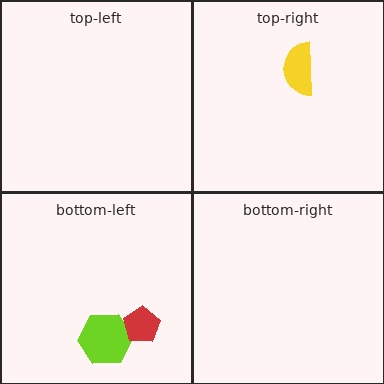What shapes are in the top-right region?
The yellow semicircle.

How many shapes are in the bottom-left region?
2.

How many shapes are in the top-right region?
1.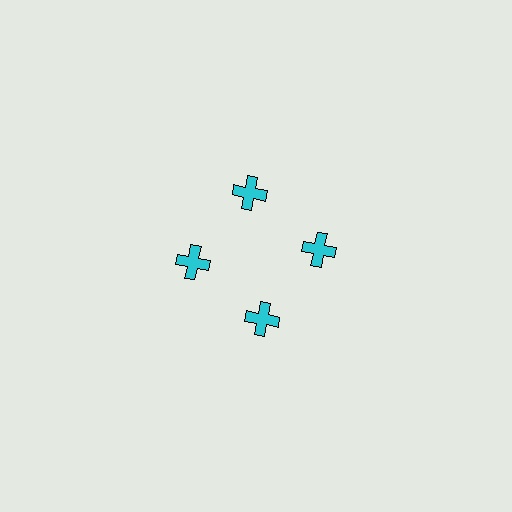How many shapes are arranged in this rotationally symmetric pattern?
There are 4 shapes, arranged in 4 groups of 1.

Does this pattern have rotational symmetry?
Yes, this pattern has 4-fold rotational symmetry. It looks the same after rotating 90 degrees around the center.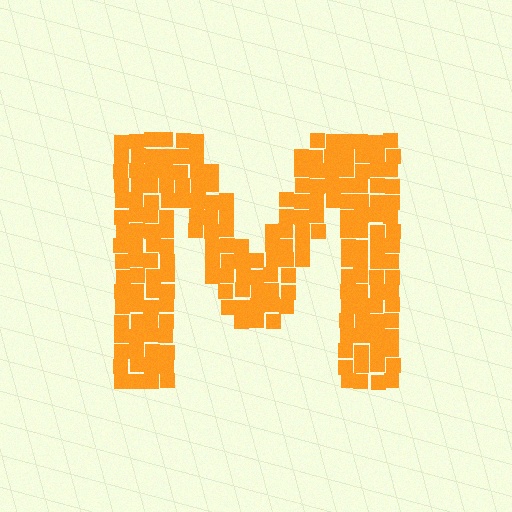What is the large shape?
The large shape is the letter M.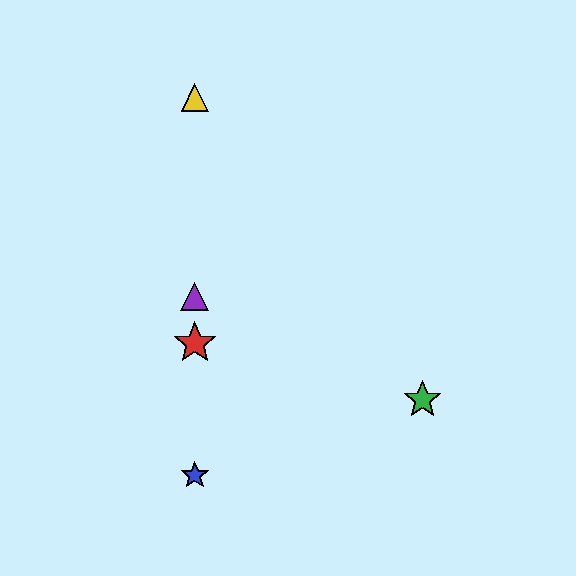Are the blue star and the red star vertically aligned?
Yes, both are at x≈195.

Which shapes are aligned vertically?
The red star, the blue star, the yellow triangle, the purple triangle are aligned vertically.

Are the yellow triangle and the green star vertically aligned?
No, the yellow triangle is at x≈195 and the green star is at x≈423.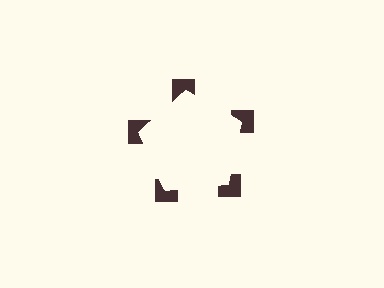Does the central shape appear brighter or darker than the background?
It typically appears slightly brighter than the background, even though no actual brightness change is drawn.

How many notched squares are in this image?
There are 5 — one at each vertex of the illusory pentagon.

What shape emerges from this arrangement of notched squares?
An illusory pentagon — its edges are inferred from the aligned wedge cuts in the notched squares, not physically drawn.